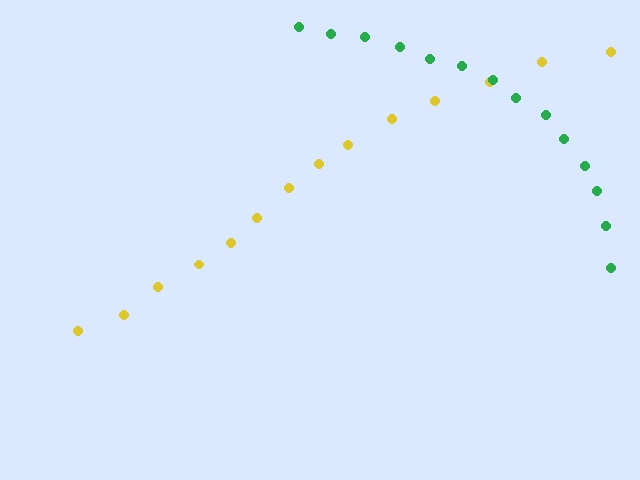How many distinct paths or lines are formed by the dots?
There are 2 distinct paths.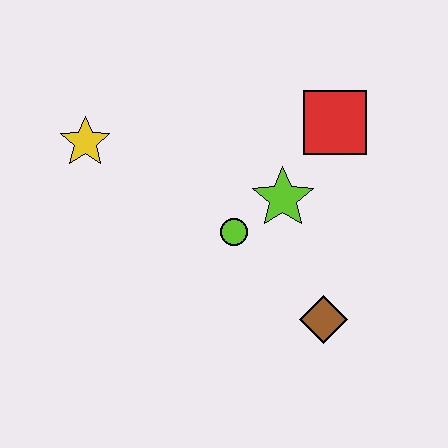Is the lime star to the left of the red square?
Yes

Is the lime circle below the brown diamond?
No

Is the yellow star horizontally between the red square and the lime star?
No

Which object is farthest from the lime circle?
The yellow star is farthest from the lime circle.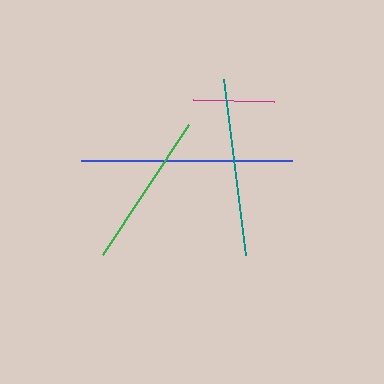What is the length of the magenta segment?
The magenta segment is approximately 81 pixels long.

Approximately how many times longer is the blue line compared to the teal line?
The blue line is approximately 1.2 times the length of the teal line.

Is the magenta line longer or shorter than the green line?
The green line is longer than the magenta line.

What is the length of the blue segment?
The blue segment is approximately 210 pixels long.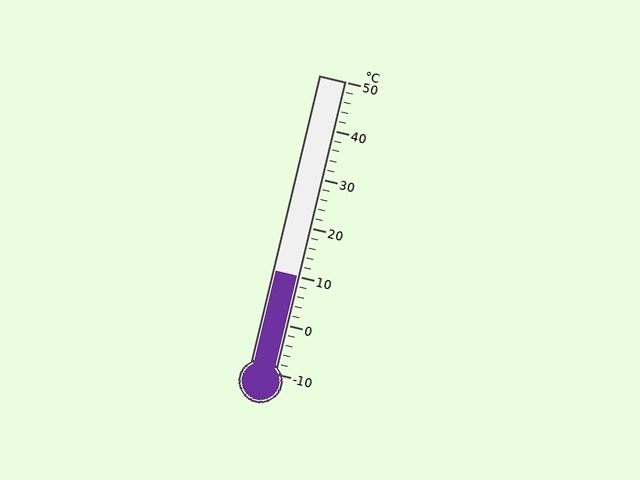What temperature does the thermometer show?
The thermometer shows approximately 10°C.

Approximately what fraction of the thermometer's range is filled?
The thermometer is filled to approximately 35% of its range.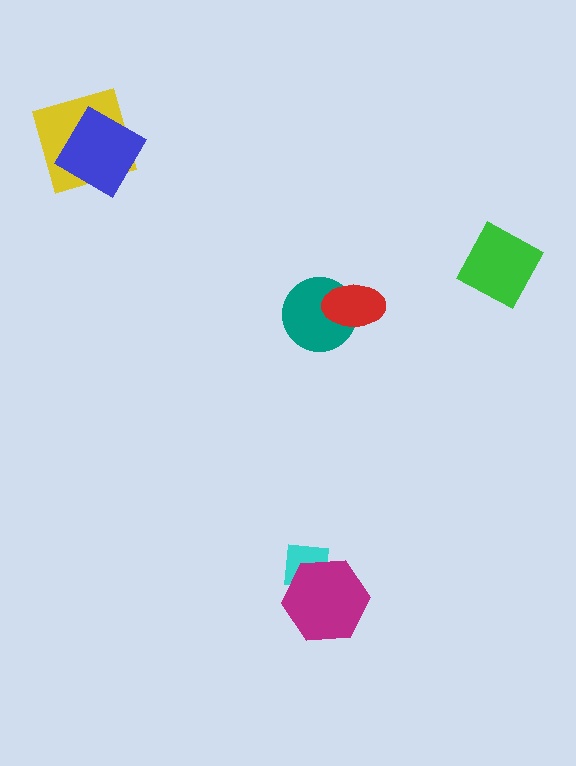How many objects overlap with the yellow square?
1 object overlaps with the yellow square.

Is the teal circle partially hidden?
Yes, it is partially covered by another shape.